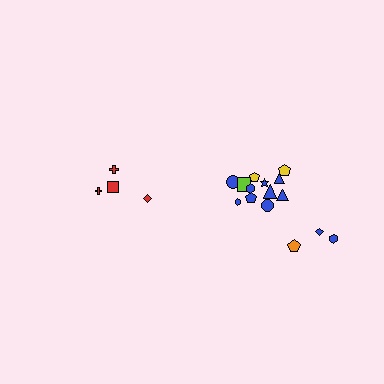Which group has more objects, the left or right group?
The right group.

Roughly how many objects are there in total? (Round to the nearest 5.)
Roughly 20 objects in total.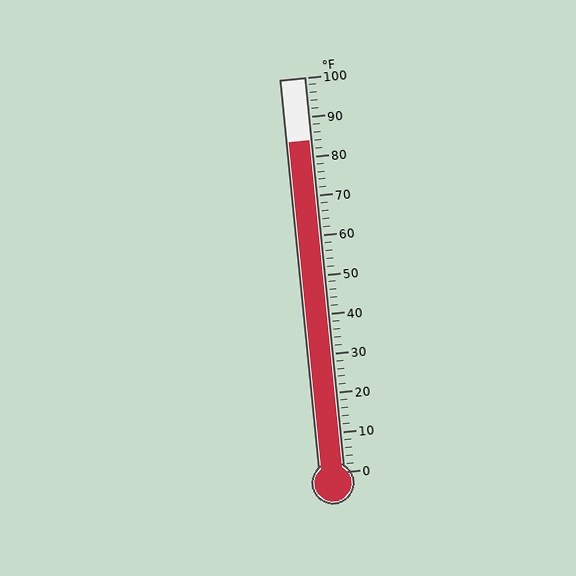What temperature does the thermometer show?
The thermometer shows approximately 84°F.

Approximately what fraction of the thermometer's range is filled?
The thermometer is filled to approximately 85% of its range.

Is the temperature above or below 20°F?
The temperature is above 20°F.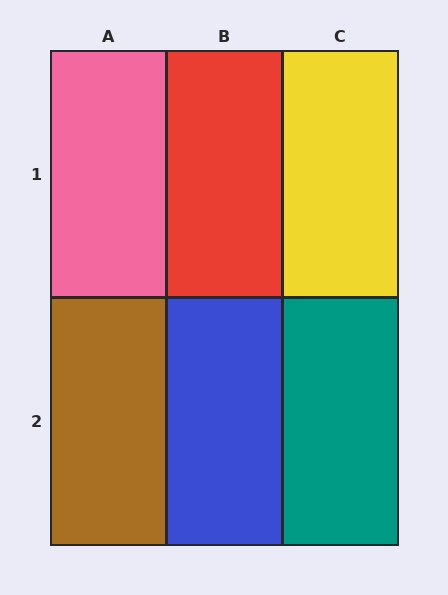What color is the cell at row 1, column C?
Yellow.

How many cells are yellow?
1 cell is yellow.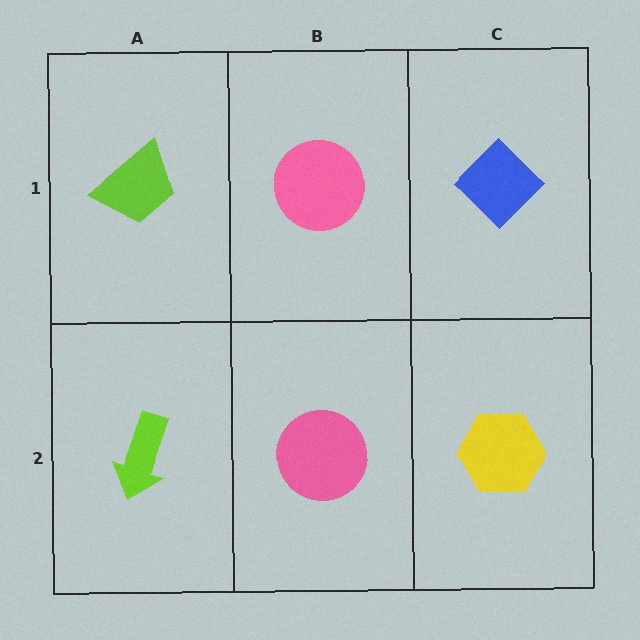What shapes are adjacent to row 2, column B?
A pink circle (row 1, column B), a lime arrow (row 2, column A), a yellow hexagon (row 2, column C).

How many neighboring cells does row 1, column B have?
3.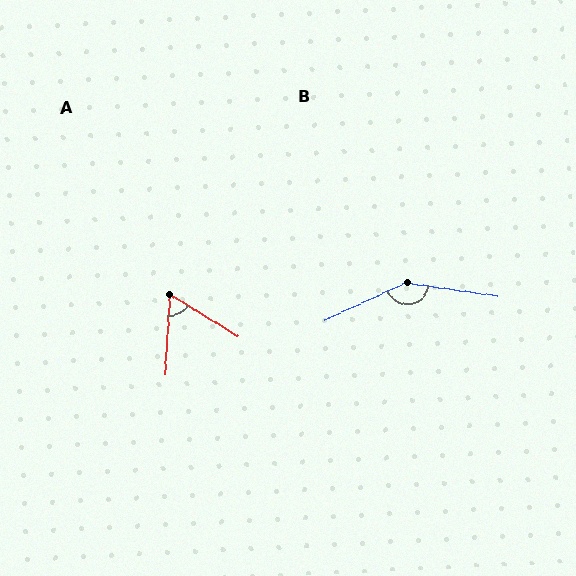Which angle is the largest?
B, at approximately 147 degrees.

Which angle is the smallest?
A, at approximately 62 degrees.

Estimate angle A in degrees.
Approximately 62 degrees.